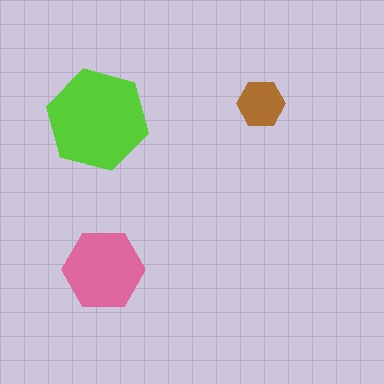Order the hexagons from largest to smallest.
the lime one, the pink one, the brown one.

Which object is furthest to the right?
The brown hexagon is rightmost.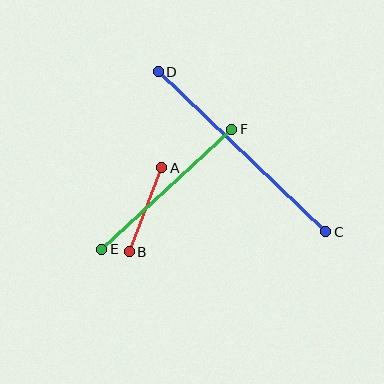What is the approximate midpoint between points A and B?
The midpoint is at approximately (145, 210) pixels.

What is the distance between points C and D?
The distance is approximately 232 pixels.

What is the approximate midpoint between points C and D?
The midpoint is at approximately (242, 152) pixels.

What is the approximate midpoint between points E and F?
The midpoint is at approximately (167, 189) pixels.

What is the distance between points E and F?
The distance is approximately 177 pixels.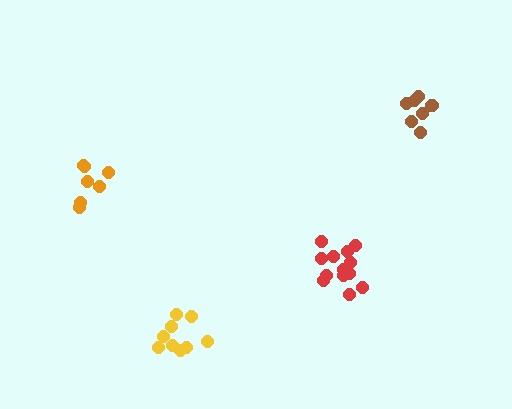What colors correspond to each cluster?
The clusters are colored: yellow, brown, orange, red.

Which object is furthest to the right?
The brown cluster is rightmost.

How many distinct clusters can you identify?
There are 4 distinct clusters.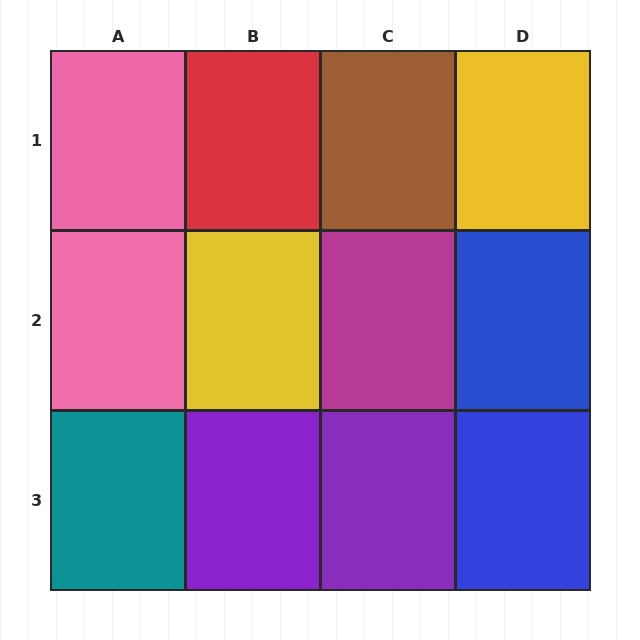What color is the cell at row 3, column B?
Purple.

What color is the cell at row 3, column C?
Purple.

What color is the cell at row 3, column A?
Teal.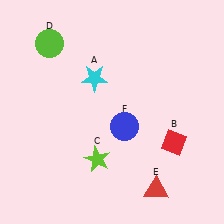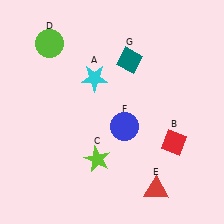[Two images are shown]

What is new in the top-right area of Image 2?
A teal diamond (G) was added in the top-right area of Image 2.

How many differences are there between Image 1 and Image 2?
There is 1 difference between the two images.